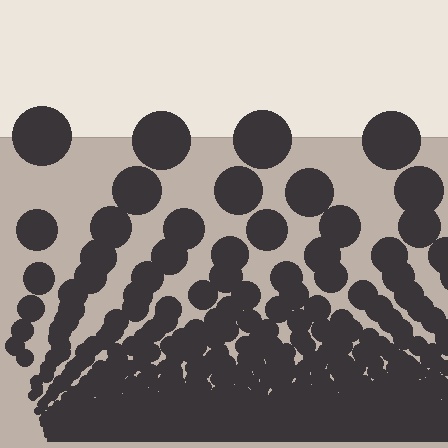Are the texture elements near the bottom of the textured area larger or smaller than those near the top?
Smaller. The gradient is inverted — elements near the bottom are smaller and denser.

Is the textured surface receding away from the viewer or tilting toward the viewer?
The surface appears to tilt toward the viewer. Texture elements get larger and sparser toward the top.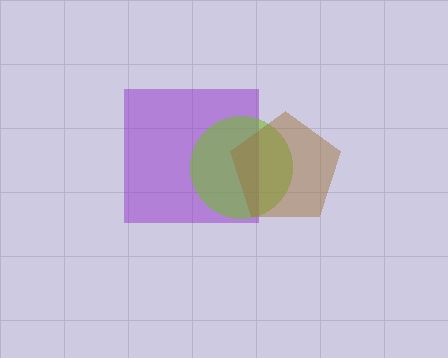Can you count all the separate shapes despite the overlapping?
Yes, there are 3 separate shapes.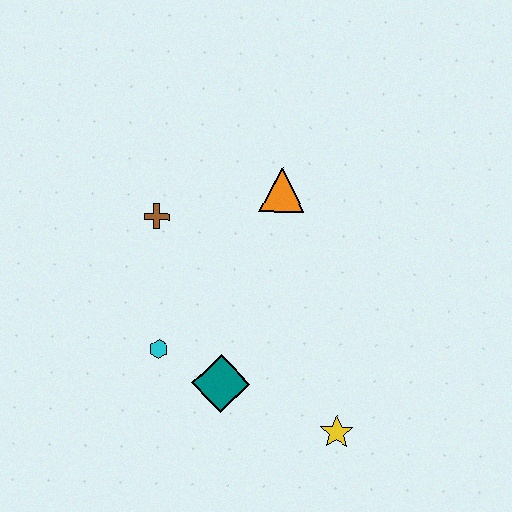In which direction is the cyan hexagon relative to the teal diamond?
The cyan hexagon is to the left of the teal diamond.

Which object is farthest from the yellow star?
The brown cross is farthest from the yellow star.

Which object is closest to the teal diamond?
The cyan hexagon is closest to the teal diamond.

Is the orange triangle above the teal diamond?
Yes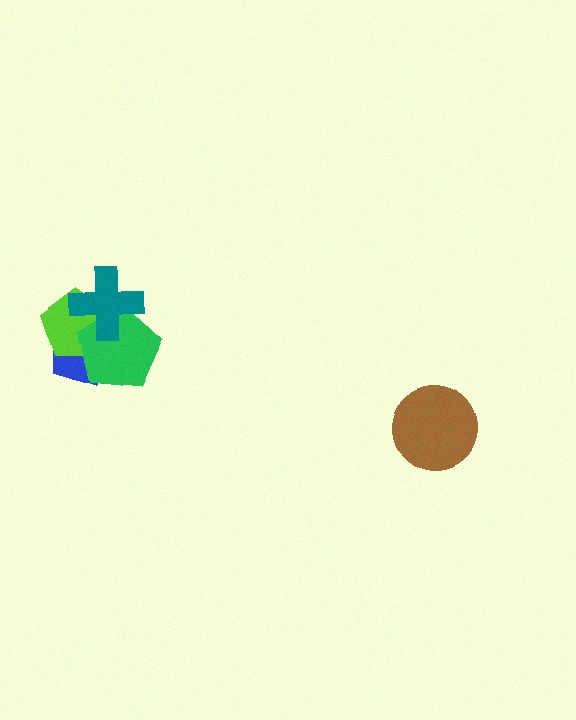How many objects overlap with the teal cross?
3 objects overlap with the teal cross.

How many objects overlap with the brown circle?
0 objects overlap with the brown circle.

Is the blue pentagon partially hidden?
Yes, it is partially covered by another shape.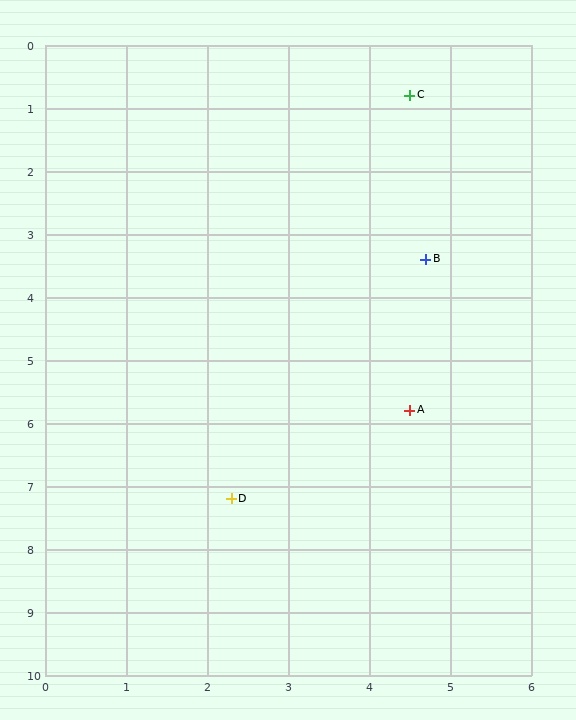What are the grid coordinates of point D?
Point D is at approximately (2.3, 7.2).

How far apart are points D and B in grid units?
Points D and B are about 4.5 grid units apart.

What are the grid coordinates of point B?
Point B is at approximately (4.7, 3.4).